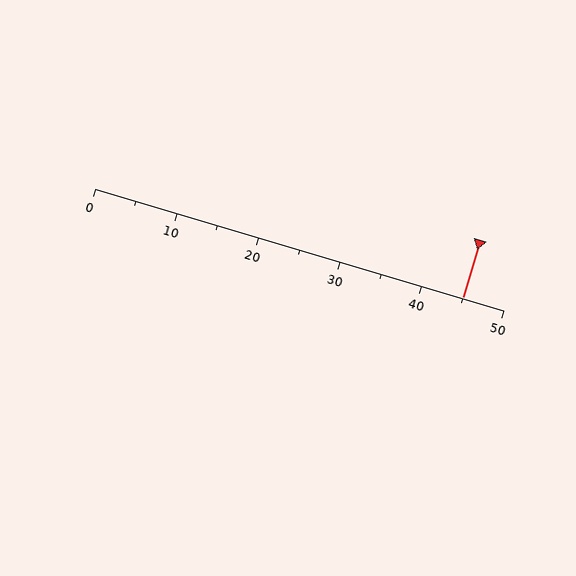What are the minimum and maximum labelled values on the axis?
The axis runs from 0 to 50.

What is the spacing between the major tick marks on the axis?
The major ticks are spaced 10 apart.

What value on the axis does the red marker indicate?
The marker indicates approximately 45.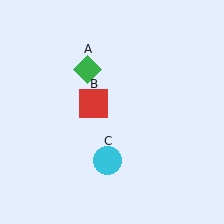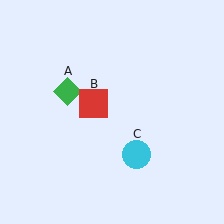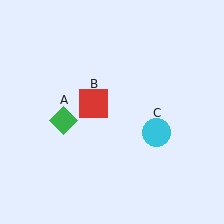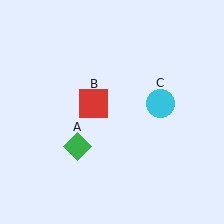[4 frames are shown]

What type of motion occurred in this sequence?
The green diamond (object A), cyan circle (object C) rotated counterclockwise around the center of the scene.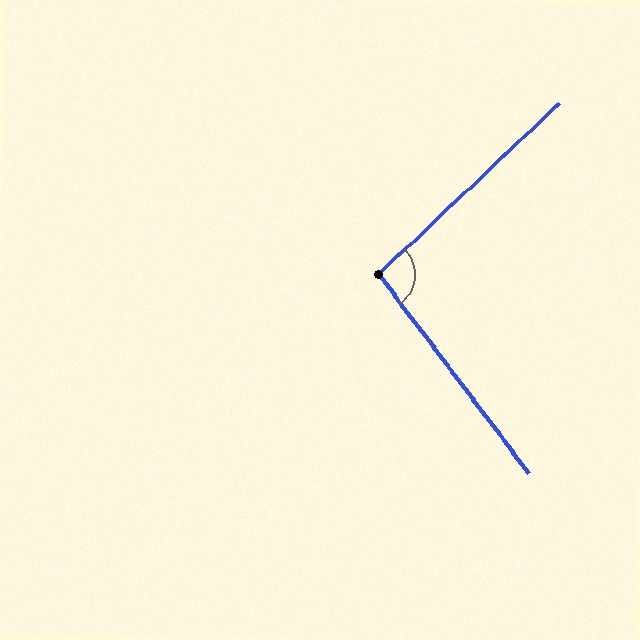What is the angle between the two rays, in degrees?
Approximately 96 degrees.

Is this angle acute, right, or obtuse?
It is obtuse.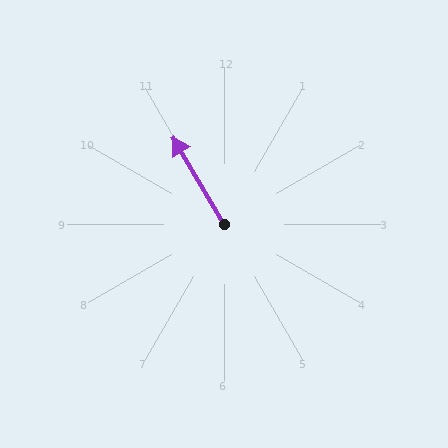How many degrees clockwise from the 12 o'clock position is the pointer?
Approximately 329 degrees.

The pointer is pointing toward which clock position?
Roughly 11 o'clock.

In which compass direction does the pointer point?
Northwest.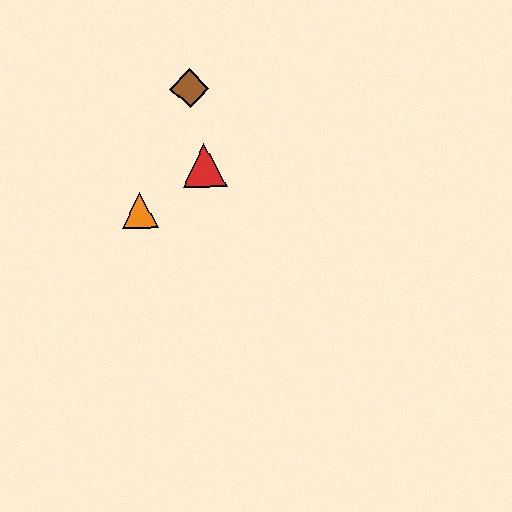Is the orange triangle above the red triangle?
No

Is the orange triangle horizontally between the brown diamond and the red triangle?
No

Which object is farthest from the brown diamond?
The orange triangle is farthest from the brown diamond.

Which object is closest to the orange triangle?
The red triangle is closest to the orange triangle.